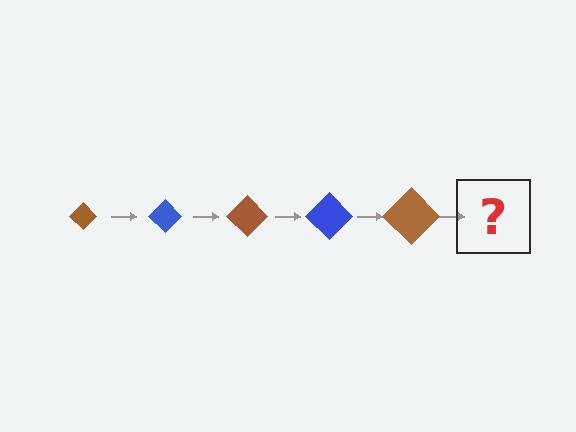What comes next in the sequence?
The next element should be a blue diamond, larger than the previous one.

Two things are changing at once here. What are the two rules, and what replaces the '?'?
The two rules are that the diamond grows larger each step and the color cycles through brown and blue. The '?' should be a blue diamond, larger than the previous one.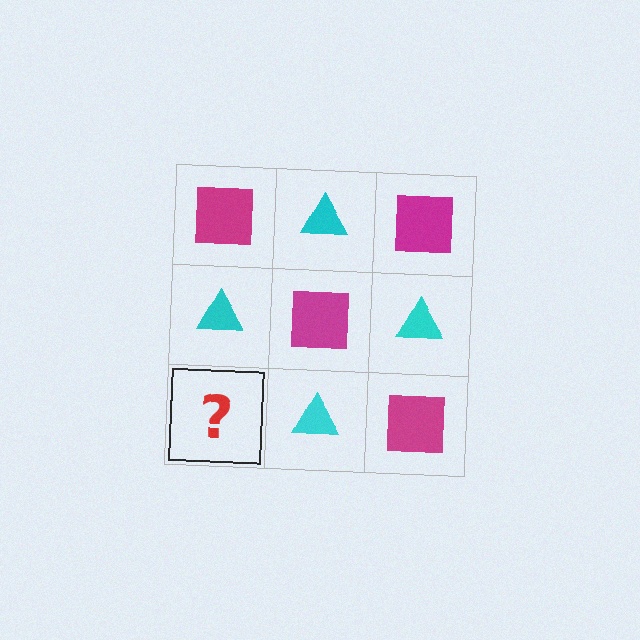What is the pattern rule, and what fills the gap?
The rule is that it alternates magenta square and cyan triangle in a checkerboard pattern. The gap should be filled with a magenta square.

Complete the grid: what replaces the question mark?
The question mark should be replaced with a magenta square.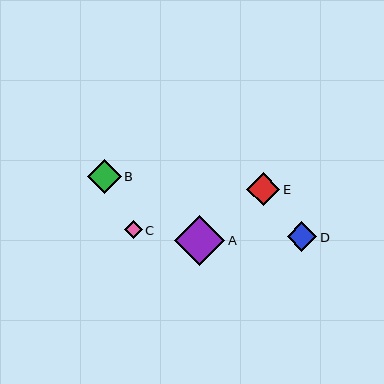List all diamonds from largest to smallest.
From largest to smallest: A, B, E, D, C.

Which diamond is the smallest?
Diamond C is the smallest with a size of approximately 18 pixels.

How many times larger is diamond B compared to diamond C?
Diamond B is approximately 1.9 times the size of diamond C.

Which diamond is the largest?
Diamond A is the largest with a size of approximately 50 pixels.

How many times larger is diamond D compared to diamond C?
Diamond D is approximately 1.7 times the size of diamond C.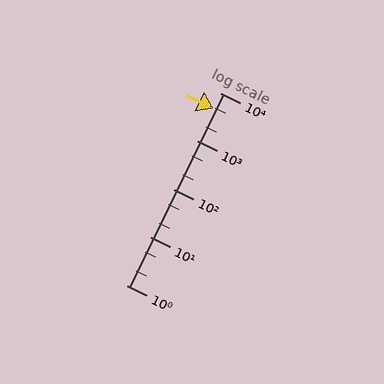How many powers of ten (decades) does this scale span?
The scale spans 4 decades, from 1 to 10000.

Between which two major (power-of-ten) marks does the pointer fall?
The pointer is between 1000 and 10000.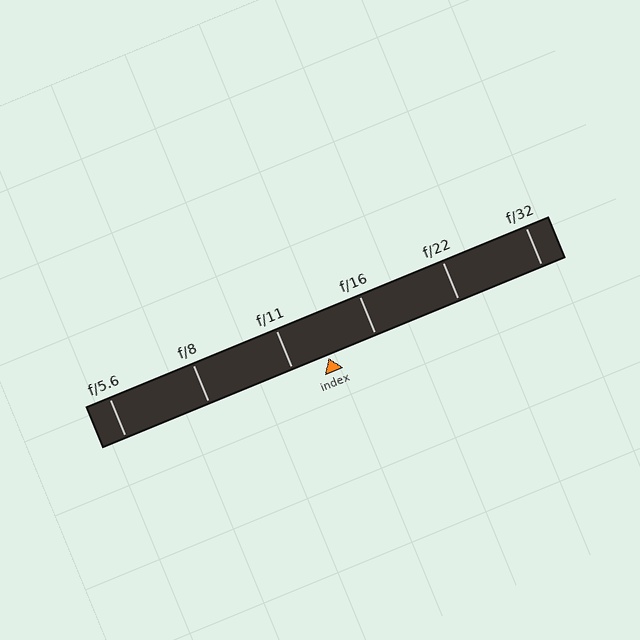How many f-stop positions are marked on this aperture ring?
There are 6 f-stop positions marked.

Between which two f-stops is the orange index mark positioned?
The index mark is between f/11 and f/16.